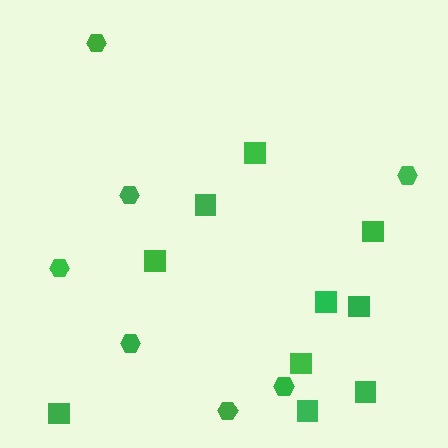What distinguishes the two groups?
There are 2 groups: one group of hexagons (7) and one group of squares (10).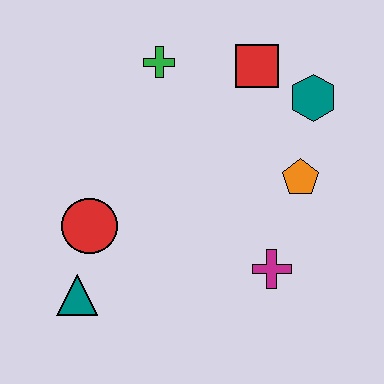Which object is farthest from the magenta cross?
The green cross is farthest from the magenta cross.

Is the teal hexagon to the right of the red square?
Yes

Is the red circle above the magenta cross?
Yes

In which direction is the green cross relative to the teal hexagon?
The green cross is to the left of the teal hexagon.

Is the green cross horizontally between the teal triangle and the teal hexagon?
Yes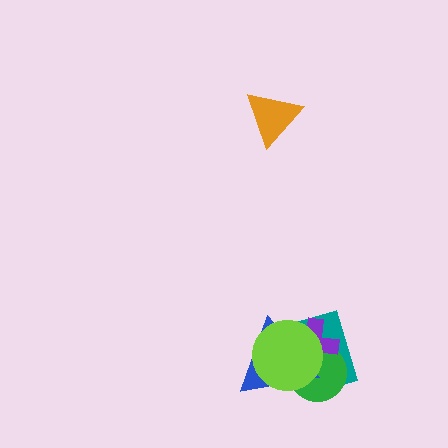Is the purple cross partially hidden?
Yes, it is partially covered by another shape.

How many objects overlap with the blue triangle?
4 objects overlap with the blue triangle.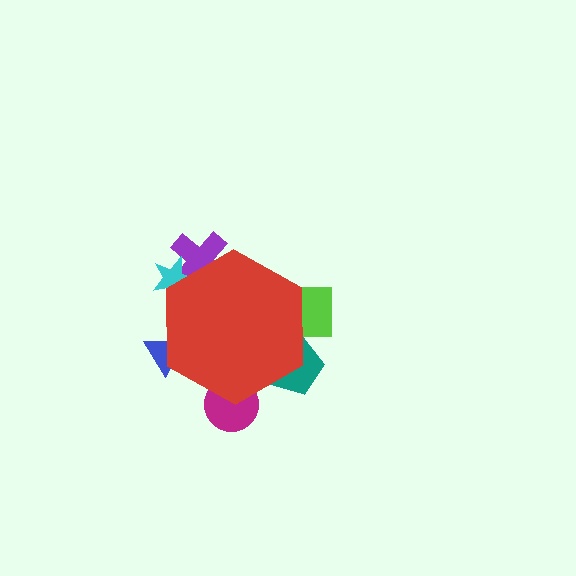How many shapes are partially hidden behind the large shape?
6 shapes are partially hidden.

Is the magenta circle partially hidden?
Yes, the magenta circle is partially hidden behind the red hexagon.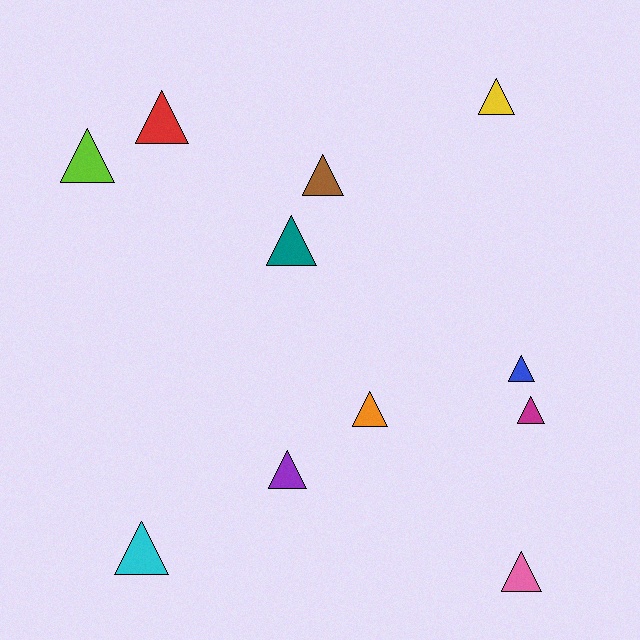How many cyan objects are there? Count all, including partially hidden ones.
There is 1 cyan object.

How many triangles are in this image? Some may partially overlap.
There are 11 triangles.